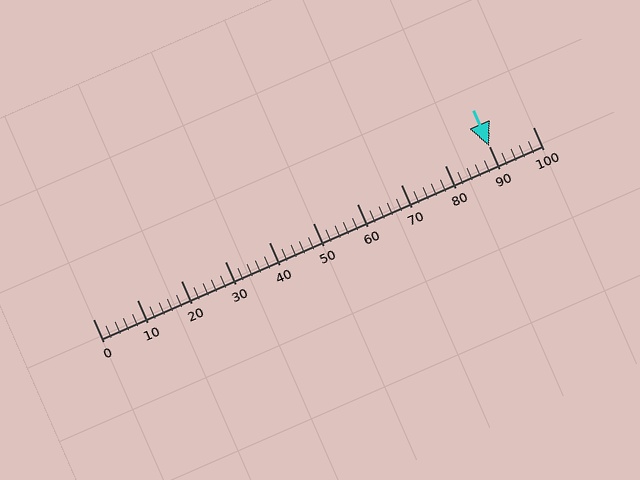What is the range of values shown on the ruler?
The ruler shows values from 0 to 100.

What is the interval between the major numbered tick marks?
The major tick marks are spaced 10 units apart.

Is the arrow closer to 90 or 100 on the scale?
The arrow is closer to 90.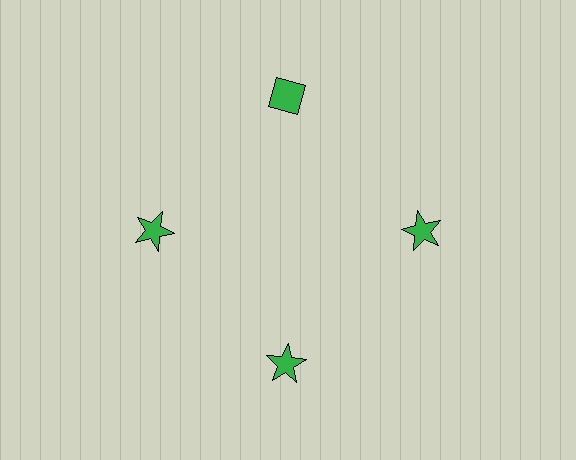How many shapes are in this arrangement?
There are 4 shapes arranged in a ring pattern.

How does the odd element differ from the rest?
It has a different shape: diamond instead of star.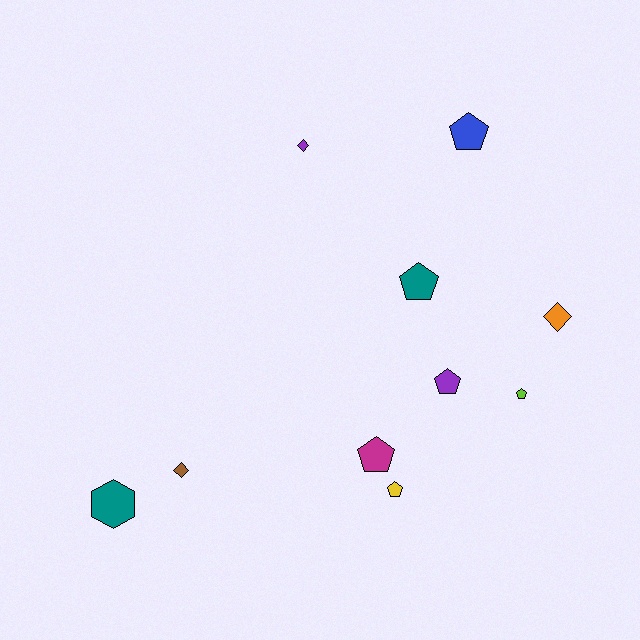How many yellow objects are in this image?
There is 1 yellow object.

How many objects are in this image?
There are 10 objects.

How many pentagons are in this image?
There are 6 pentagons.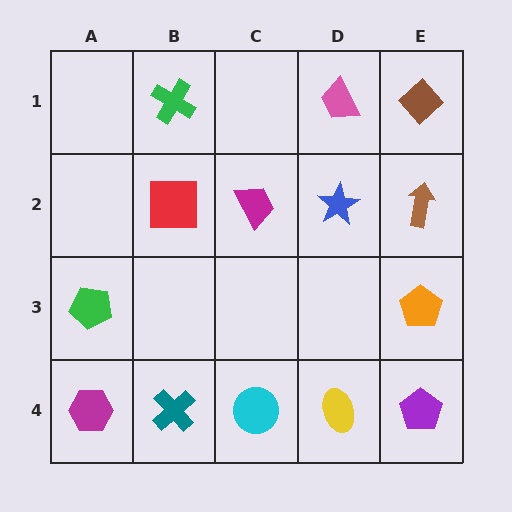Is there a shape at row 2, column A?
No, that cell is empty.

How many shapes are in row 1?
3 shapes.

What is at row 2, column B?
A red square.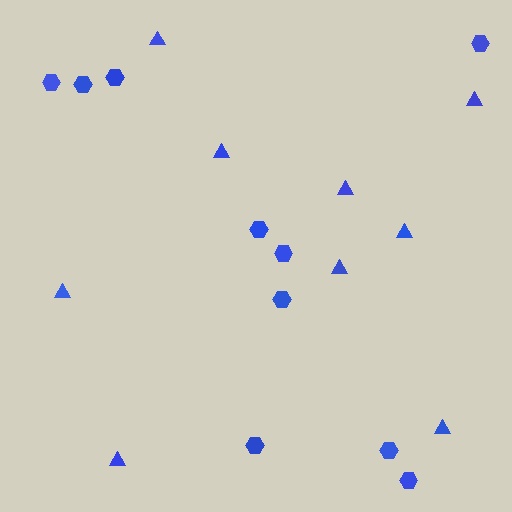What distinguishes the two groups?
There are 2 groups: one group of triangles (9) and one group of hexagons (10).